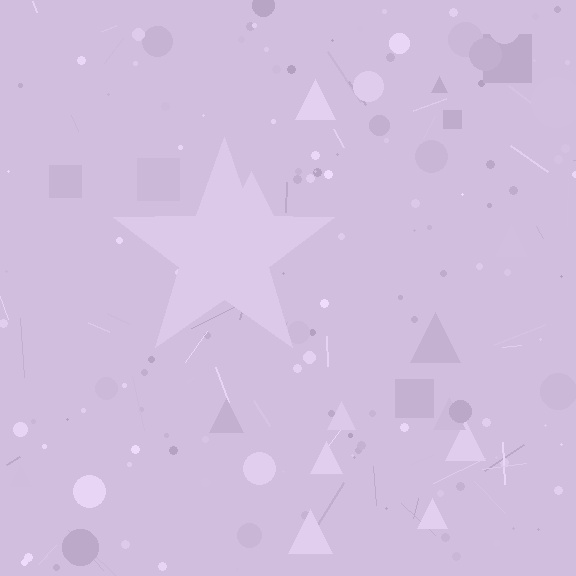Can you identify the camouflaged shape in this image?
The camouflaged shape is a star.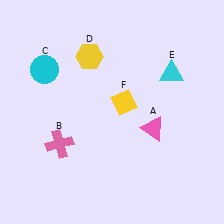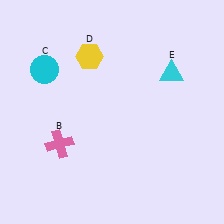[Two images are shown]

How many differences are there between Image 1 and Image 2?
There are 2 differences between the two images.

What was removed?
The pink triangle (A), the yellow diamond (F) were removed in Image 2.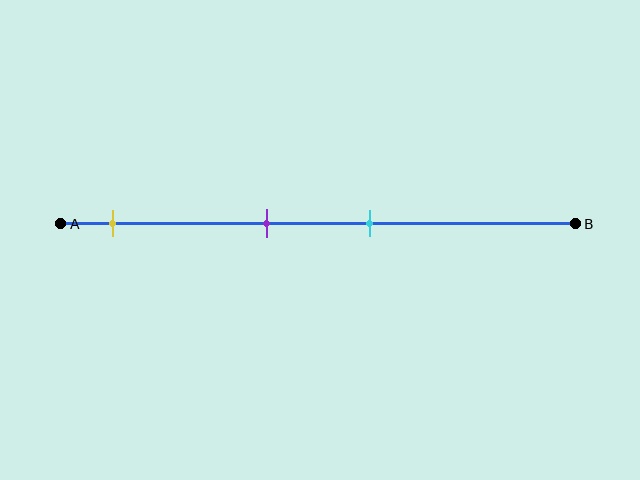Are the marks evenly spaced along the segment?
No, the marks are not evenly spaced.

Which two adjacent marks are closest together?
The purple and cyan marks are the closest adjacent pair.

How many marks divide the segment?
There are 3 marks dividing the segment.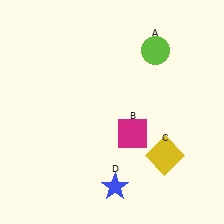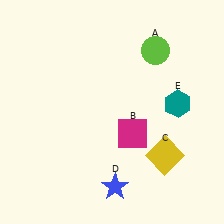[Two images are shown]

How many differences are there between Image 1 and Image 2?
There is 1 difference between the two images.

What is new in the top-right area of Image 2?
A teal hexagon (E) was added in the top-right area of Image 2.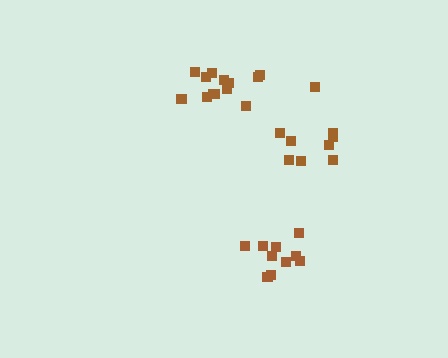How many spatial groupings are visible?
There are 3 spatial groupings.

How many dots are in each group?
Group 1: 10 dots, Group 2: 9 dots, Group 3: 13 dots (32 total).